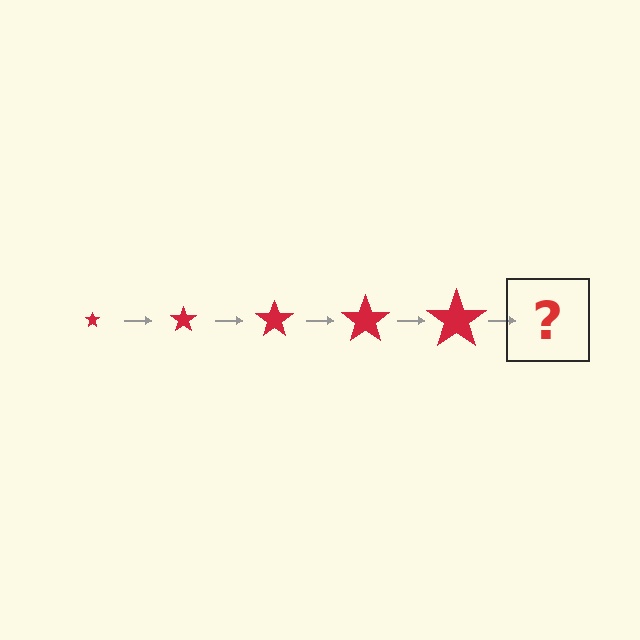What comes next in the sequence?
The next element should be a red star, larger than the previous one.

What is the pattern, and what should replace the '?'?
The pattern is that the star gets progressively larger each step. The '?' should be a red star, larger than the previous one.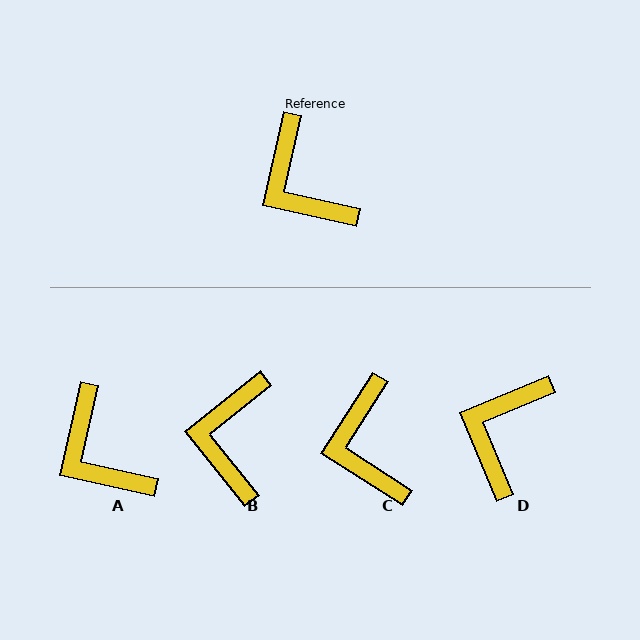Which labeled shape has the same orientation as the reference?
A.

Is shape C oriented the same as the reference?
No, it is off by about 20 degrees.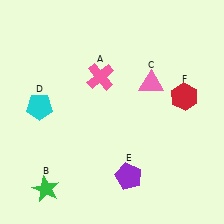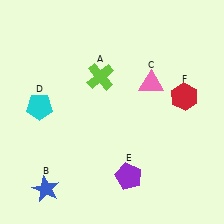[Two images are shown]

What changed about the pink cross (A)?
In Image 1, A is pink. In Image 2, it changed to lime.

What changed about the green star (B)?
In Image 1, B is green. In Image 2, it changed to blue.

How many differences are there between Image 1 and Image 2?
There are 2 differences between the two images.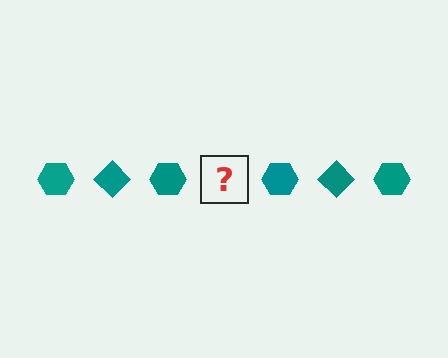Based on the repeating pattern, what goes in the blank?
The blank should be a teal diamond.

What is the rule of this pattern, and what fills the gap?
The rule is that the pattern cycles through hexagon, diamond shapes in teal. The gap should be filled with a teal diamond.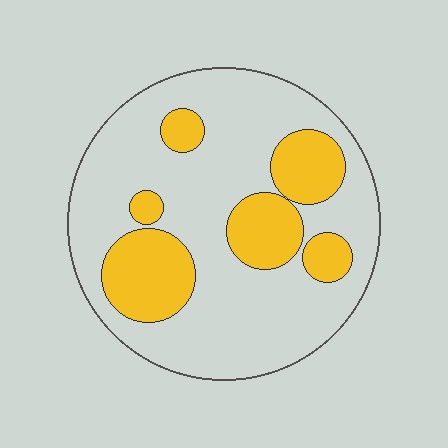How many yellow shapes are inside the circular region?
6.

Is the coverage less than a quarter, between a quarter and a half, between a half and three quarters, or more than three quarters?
Between a quarter and a half.